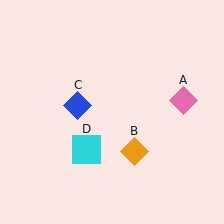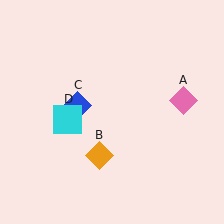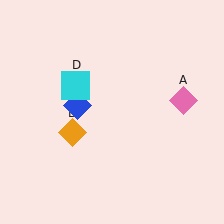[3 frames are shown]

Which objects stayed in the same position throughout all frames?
Pink diamond (object A) and blue diamond (object C) remained stationary.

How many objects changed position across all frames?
2 objects changed position: orange diamond (object B), cyan square (object D).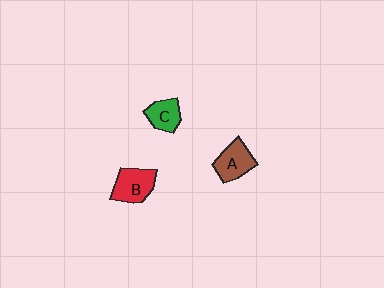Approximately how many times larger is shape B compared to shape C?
Approximately 1.3 times.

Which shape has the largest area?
Shape B (red).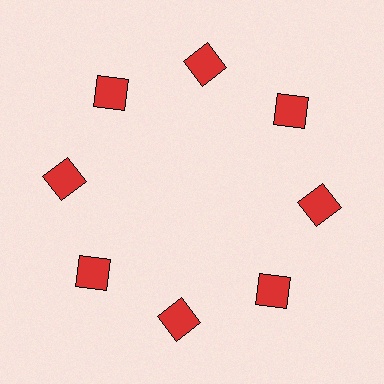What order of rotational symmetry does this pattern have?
This pattern has 8-fold rotational symmetry.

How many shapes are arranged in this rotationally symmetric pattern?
There are 8 shapes, arranged in 8 groups of 1.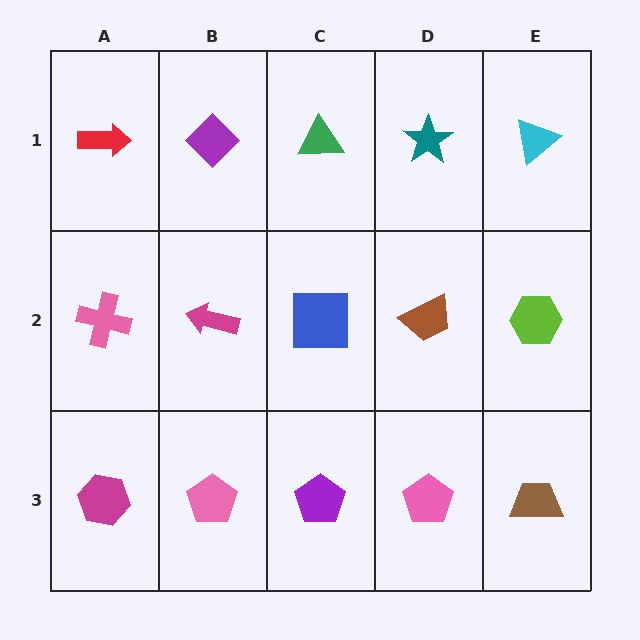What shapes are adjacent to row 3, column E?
A lime hexagon (row 2, column E), a pink pentagon (row 3, column D).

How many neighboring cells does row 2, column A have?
3.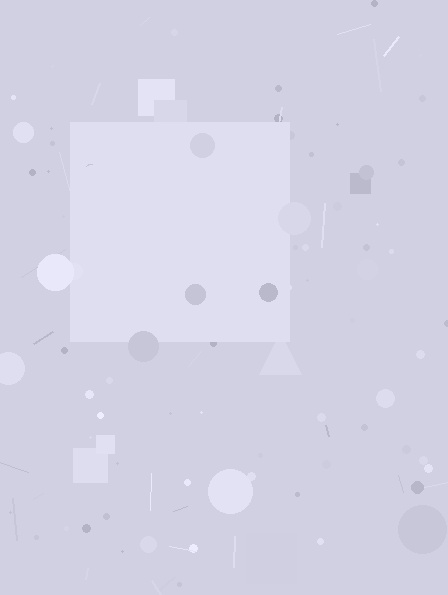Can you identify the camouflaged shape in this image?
The camouflaged shape is a square.